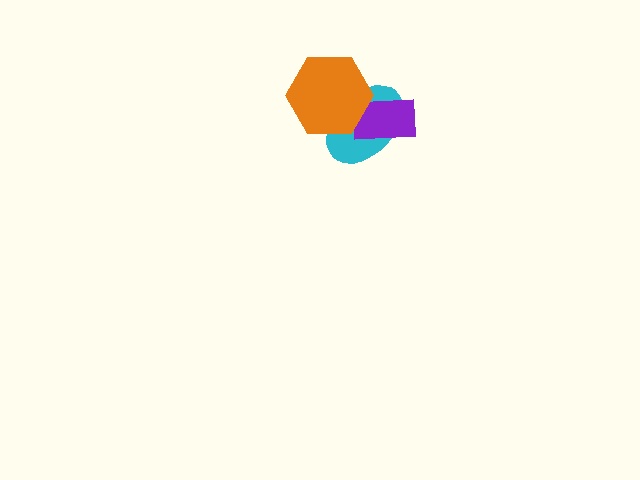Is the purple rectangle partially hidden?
Yes, it is partially covered by another shape.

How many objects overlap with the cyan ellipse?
2 objects overlap with the cyan ellipse.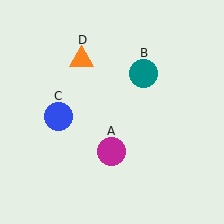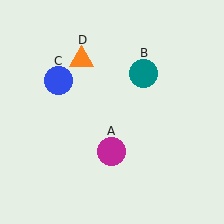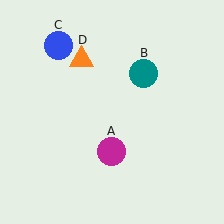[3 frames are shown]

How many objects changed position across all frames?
1 object changed position: blue circle (object C).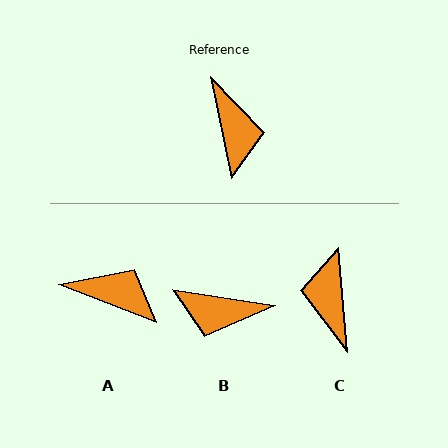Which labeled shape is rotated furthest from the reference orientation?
C, about 174 degrees away.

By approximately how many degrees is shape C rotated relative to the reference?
Approximately 174 degrees counter-clockwise.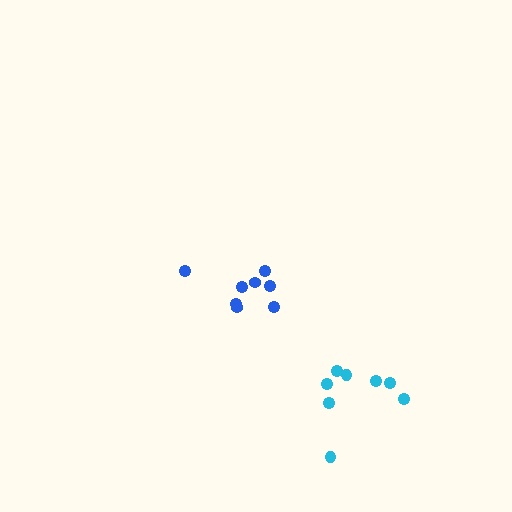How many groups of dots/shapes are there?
There are 2 groups.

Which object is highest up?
The blue cluster is topmost.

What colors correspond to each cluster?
The clusters are colored: blue, cyan.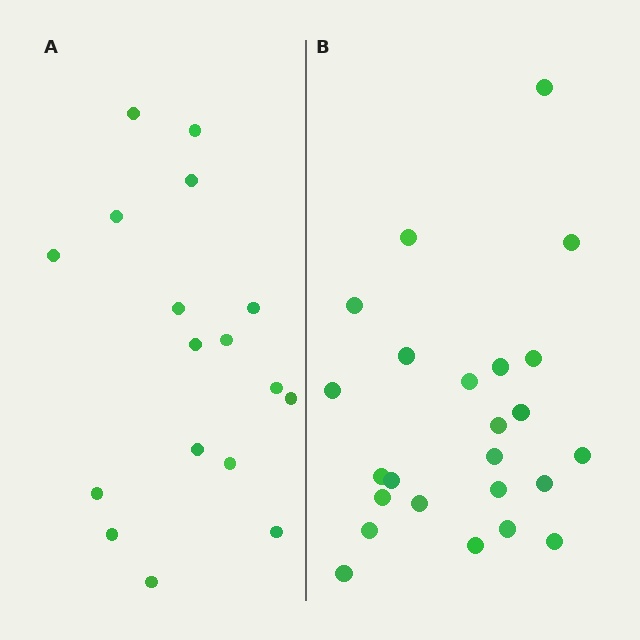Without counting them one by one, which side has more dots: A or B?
Region B (the right region) has more dots.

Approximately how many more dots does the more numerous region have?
Region B has roughly 8 or so more dots than region A.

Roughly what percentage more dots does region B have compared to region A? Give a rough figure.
About 40% more.